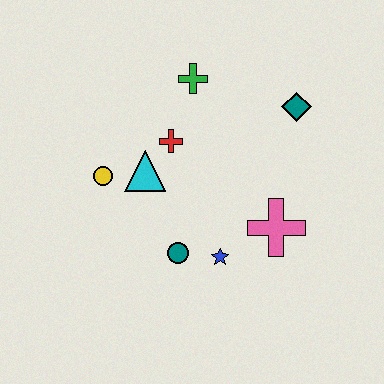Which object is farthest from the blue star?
The green cross is farthest from the blue star.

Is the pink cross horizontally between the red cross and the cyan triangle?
No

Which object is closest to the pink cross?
The blue star is closest to the pink cross.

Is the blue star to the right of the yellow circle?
Yes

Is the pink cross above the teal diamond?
No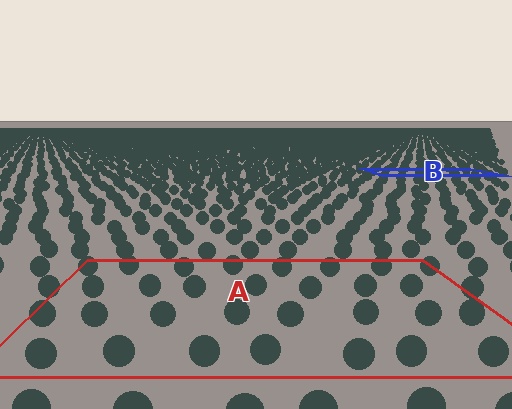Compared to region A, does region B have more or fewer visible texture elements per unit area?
Region B has more texture elements per unit area — they are packed more densely because it is farther away.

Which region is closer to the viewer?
Region A is closer. The texture elements there are larger and more spread out.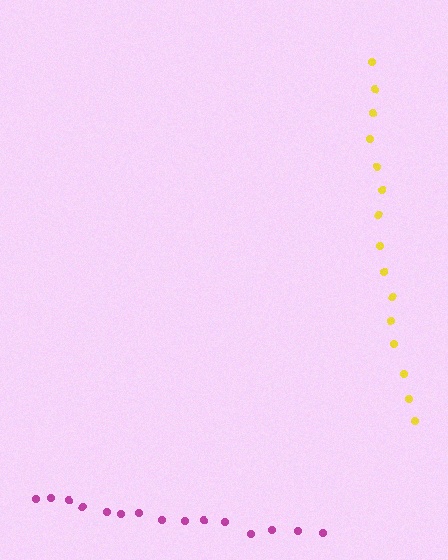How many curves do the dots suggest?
There are 2 distinct paths.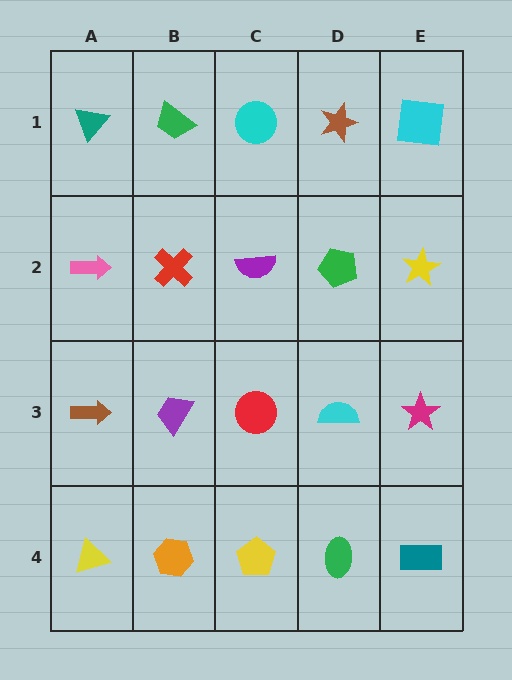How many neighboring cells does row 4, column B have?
3.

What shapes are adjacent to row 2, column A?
A teal triangle (row 1, column A), a brown arrow (row 3, column A), a red cross (row 2, column B).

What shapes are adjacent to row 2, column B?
A green trapezoid (row 1, column B), a purple trapezoid (row 3, column B), a pink arrow (row 2, column A), a purple semicircle (row 2, column C).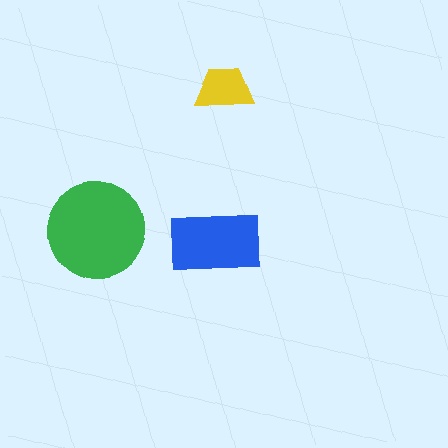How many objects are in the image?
There are 3 objects in the image.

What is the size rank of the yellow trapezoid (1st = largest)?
3rd.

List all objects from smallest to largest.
The yellow trapezoid, the blue rectangle, the green circle.